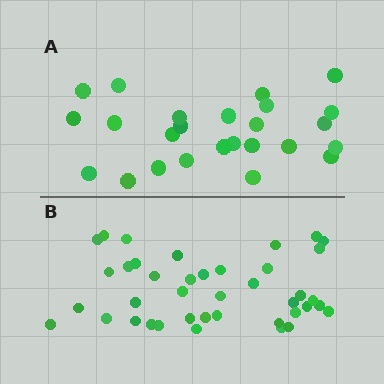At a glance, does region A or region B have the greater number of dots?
Region B (the bottom region) has more dots.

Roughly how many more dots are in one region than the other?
Region B has approximately 15 more dots than region A.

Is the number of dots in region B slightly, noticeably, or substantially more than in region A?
Region B has substantially more. The ratio is roughly 1.6 to 1.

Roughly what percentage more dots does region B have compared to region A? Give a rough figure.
About 60% more.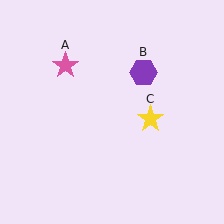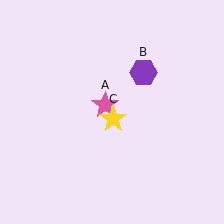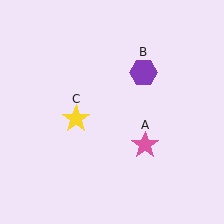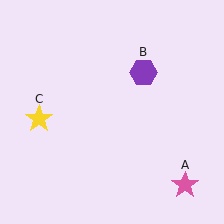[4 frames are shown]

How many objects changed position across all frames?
2 objects changed position: pink star (object A), yellow star (object C).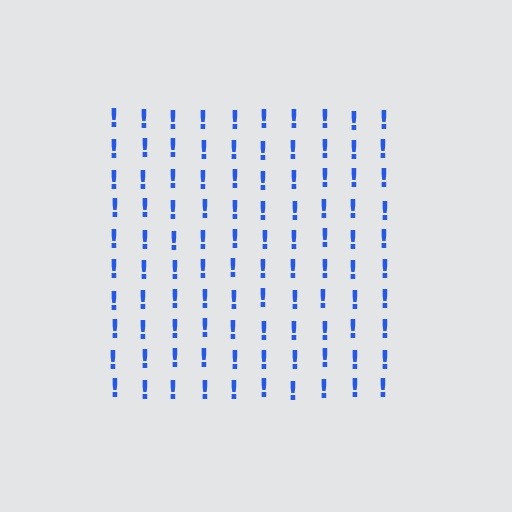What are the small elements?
The small elements are exclamation marks.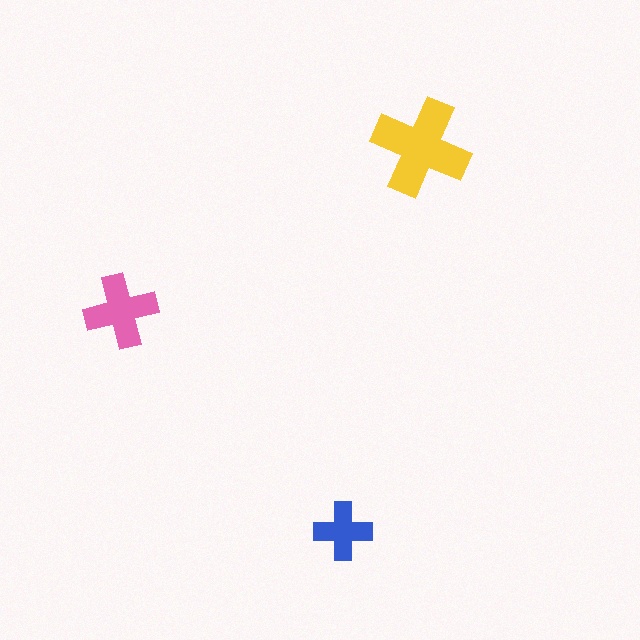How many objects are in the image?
There are 3 objects in the image.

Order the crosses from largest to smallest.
the yellow one, the pink one, the blue one.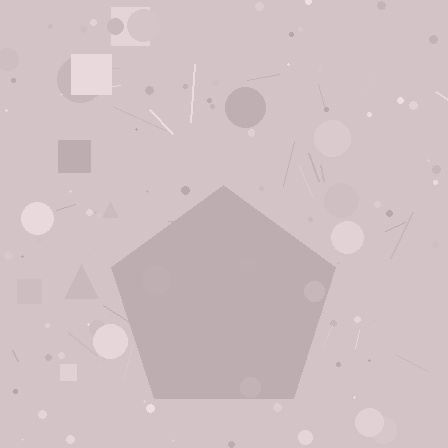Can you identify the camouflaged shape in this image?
The camouflaged shape is a pentagon.